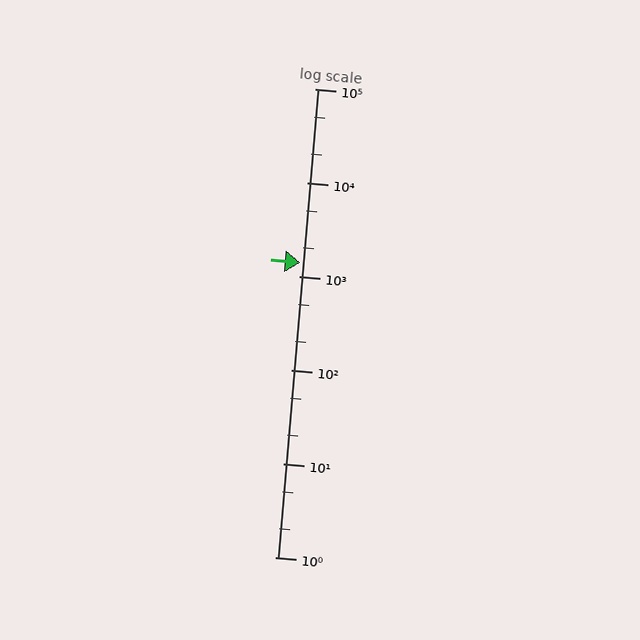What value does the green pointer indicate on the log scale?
The pointer indicates approximately 1400.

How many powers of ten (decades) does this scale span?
The scale spans 5 decades, from 1 to 100000.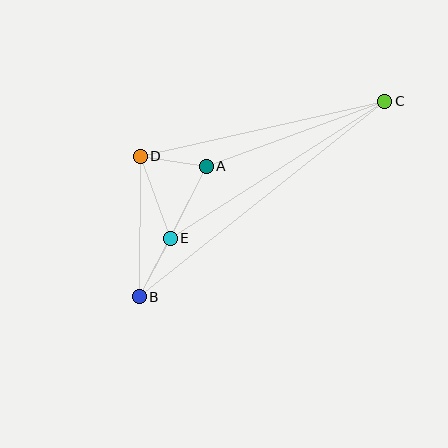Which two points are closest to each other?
Points B and E are closest to each other.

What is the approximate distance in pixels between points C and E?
The distance between C and E is approximately 255 pixels.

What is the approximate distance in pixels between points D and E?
The distance between D and E is approximately 88 pixels.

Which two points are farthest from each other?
Points B and C are farthest from each other.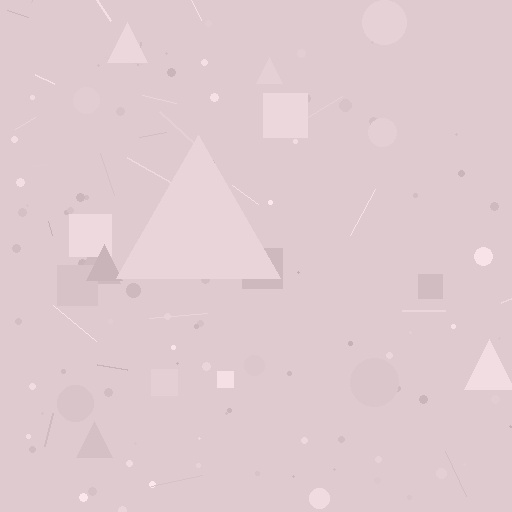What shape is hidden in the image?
A triangle is hidden in the image.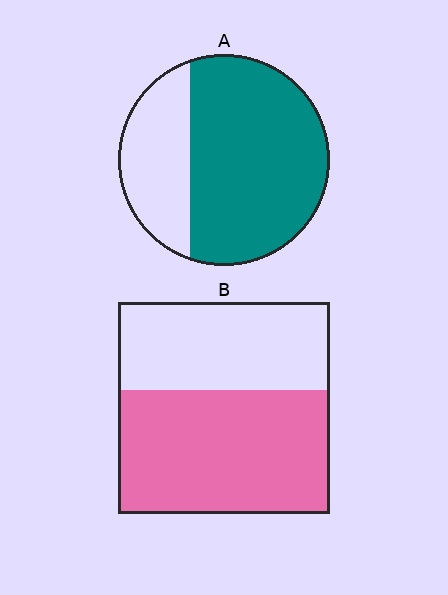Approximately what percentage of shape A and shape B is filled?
A is approximately 70% and B is approximately 60%.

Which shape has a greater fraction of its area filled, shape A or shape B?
Shape A.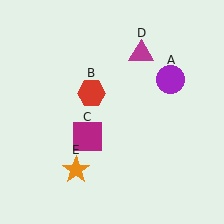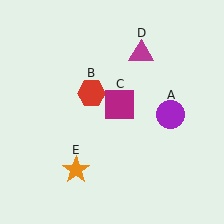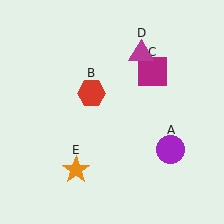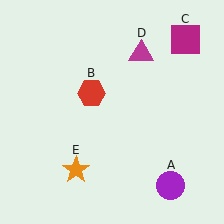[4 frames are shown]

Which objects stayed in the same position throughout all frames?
Red hexagon (object B) and magenta triangle (object D) and orange star (object E) remained stationary.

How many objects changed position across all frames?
2 objects changed position: purple circle (object A), magenta square (object C).